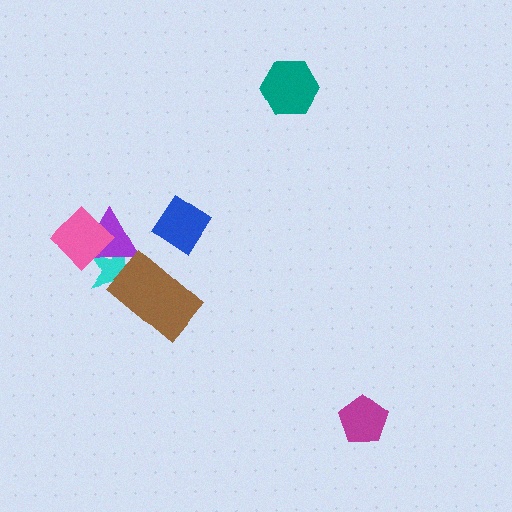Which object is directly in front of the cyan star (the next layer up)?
The purple triangle is directly in front of the cyan star.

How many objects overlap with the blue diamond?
0 objects overlap with the blue diamond.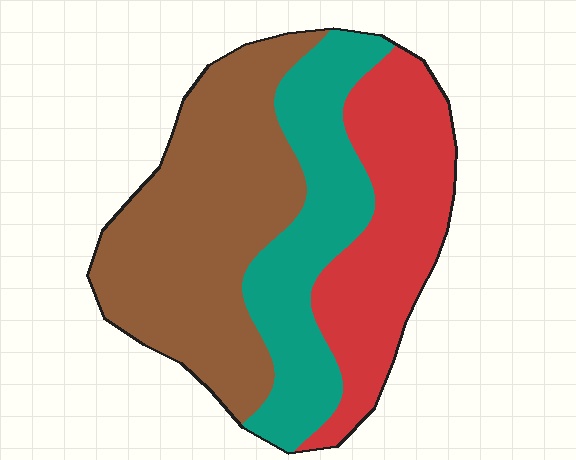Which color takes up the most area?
Brown, at roughly 45%.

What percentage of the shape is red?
Red covers roughly 30% of the shape.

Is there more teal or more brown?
Brown.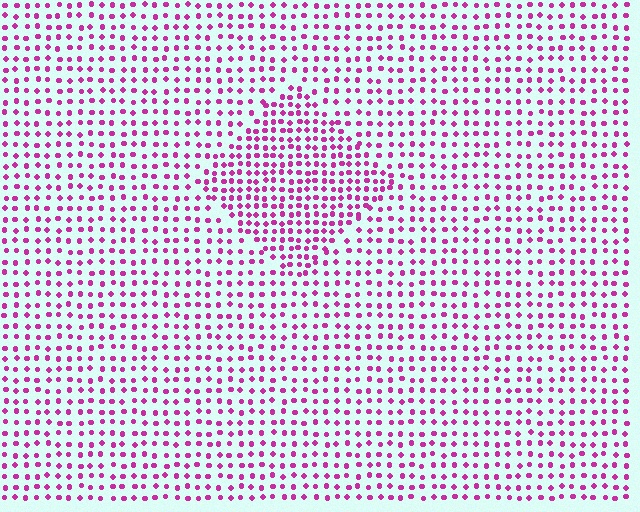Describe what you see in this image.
The image contains small magenta elements arranged at two different densities. A diamond-shaped region is visible where the elements are more densely packed than the surrounding area.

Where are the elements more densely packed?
The elements are more densely packed inside the diamond boundary.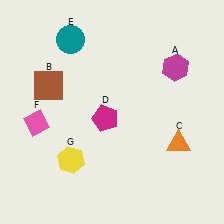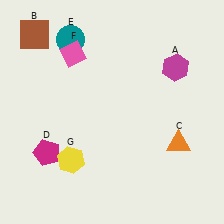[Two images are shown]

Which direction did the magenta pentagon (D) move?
The magenta pentagon (D) moved left.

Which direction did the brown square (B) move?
The brown square (B) moved up.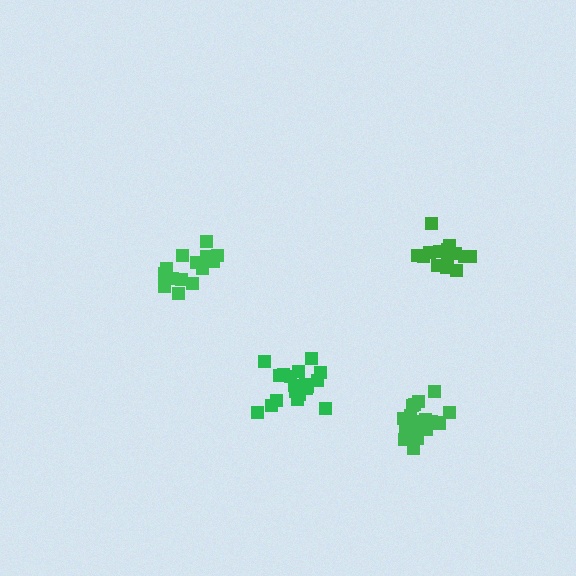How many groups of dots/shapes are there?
There are 4 groups.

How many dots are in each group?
Group 1: 14 dots, Group 2: 14 dots, Group 3: 19 dots, Group 4: 19 dots (66 total).